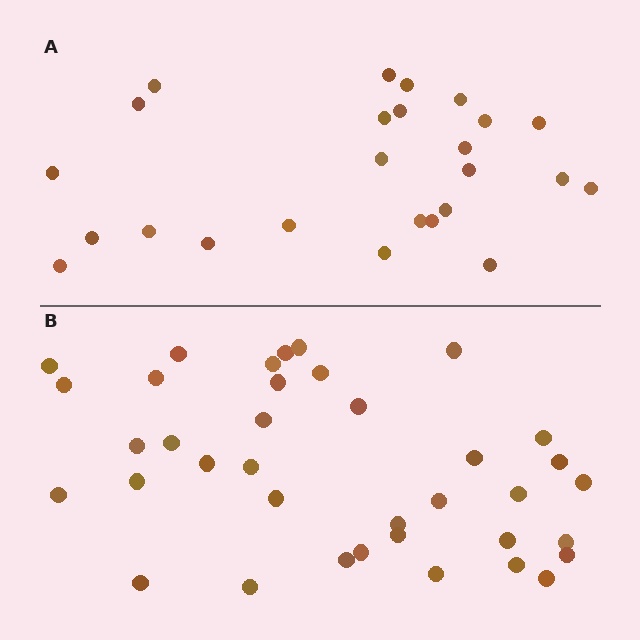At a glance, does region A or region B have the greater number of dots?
Region B (the bottom region) has more dots.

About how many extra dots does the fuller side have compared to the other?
Region B has roughly 12 or so more dots than region A.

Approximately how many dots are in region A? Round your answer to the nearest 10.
About 20 dots. (The exact count is 25, which rounds to 20.)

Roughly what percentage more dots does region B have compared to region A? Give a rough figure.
About 50% more.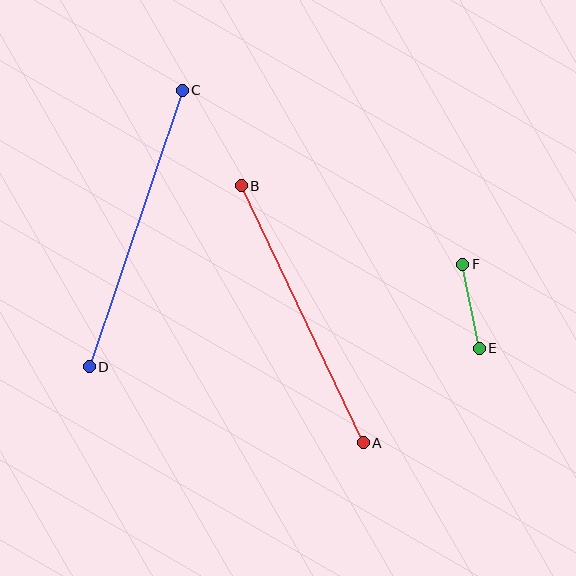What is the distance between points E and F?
The distance is approximately 86 pixels.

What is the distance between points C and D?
The distance is approximately 292 pixels.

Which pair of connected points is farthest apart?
Points C and D are farthest apart.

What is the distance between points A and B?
The distance is approximately 284 pixels.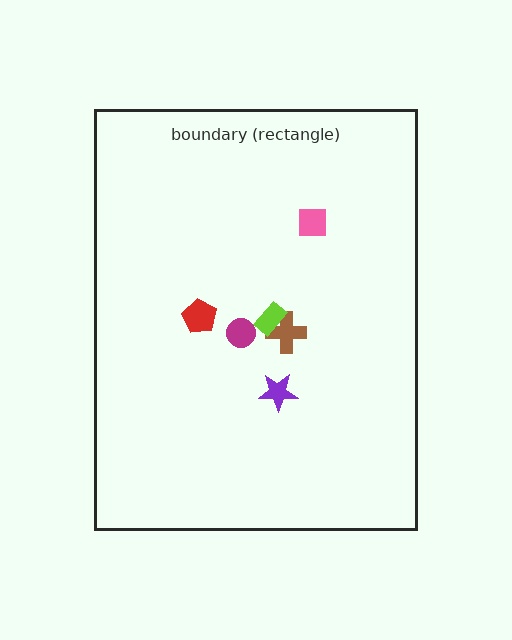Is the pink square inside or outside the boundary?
Inside.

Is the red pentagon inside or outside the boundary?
Inside.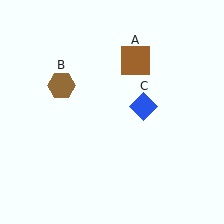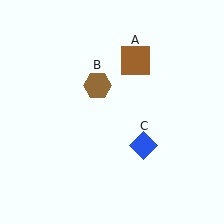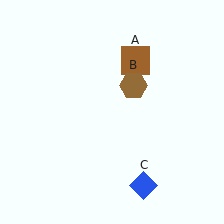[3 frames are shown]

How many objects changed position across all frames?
2 objects changed position: brown hexagon (object B), blue diamond (object C).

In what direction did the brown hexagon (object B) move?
The brown hexagon (object B) moved right.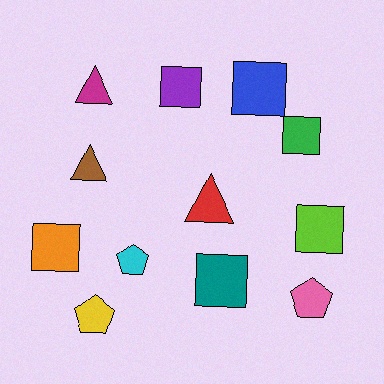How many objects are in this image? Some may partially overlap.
There are 12 objects.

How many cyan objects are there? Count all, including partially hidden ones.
There is 1 cyan object.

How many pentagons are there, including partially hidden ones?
There are 3 pentagons.